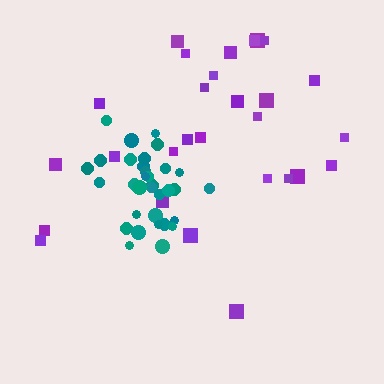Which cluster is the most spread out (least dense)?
Purple.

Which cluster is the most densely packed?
Teal.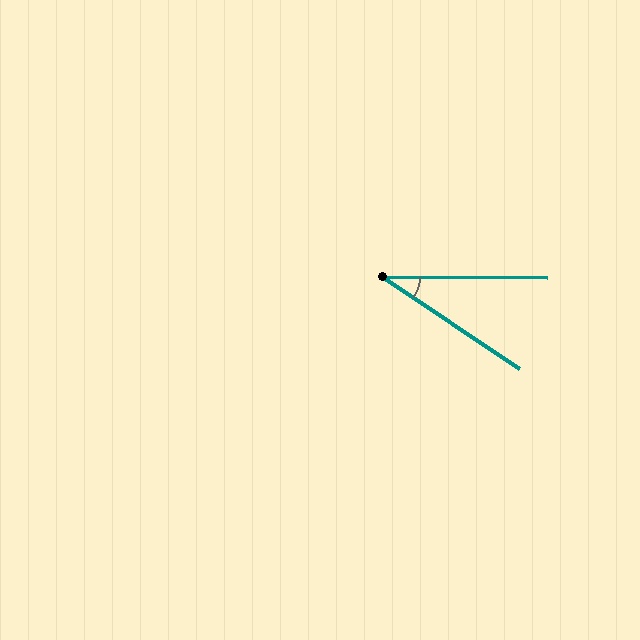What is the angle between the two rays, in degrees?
Approximately 33 degrees.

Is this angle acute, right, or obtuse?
It is acute.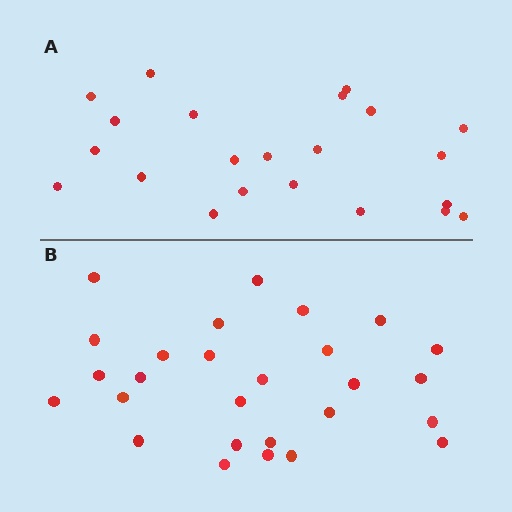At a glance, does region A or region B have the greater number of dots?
Region B (the bottom region) has more dots.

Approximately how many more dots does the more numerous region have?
Region B has about 5 more dots than region A.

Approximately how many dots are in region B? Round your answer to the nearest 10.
About 30 dots. (The exact count is 27, which rounds to 30.)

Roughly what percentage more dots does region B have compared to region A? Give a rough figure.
About 25% more.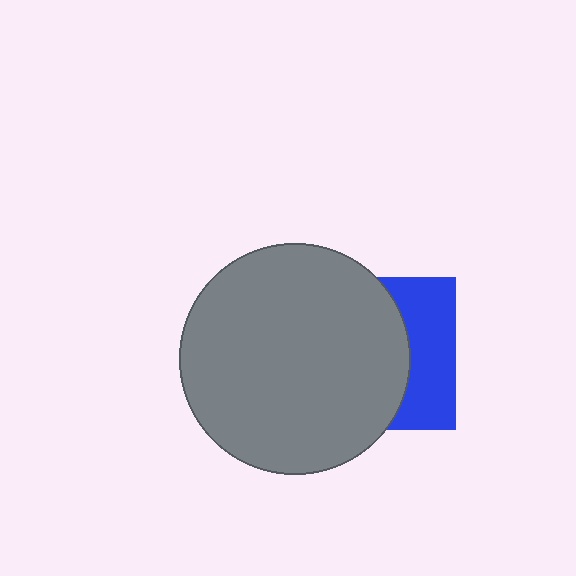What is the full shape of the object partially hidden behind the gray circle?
The partially hidden object is a blue square.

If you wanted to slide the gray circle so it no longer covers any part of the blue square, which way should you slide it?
Slide it left — that is the most direct way to separate the two shapes.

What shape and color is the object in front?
The object in front is a gray circle.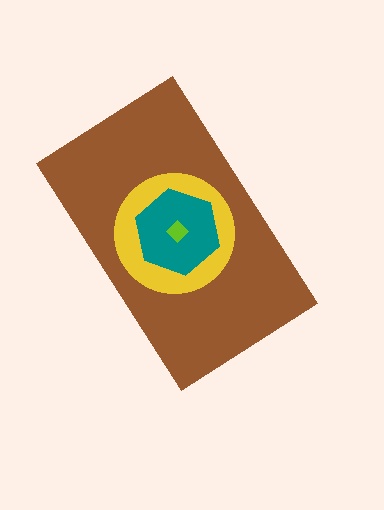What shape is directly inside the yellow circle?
The teal hexagon.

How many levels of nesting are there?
4.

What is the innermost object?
The lime diamond.